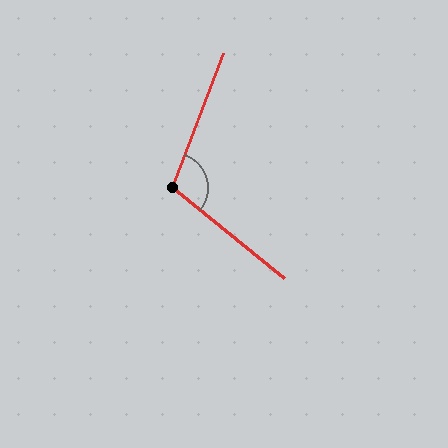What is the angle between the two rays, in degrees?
Approximately 108 degrees.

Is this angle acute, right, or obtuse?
It is obtuse.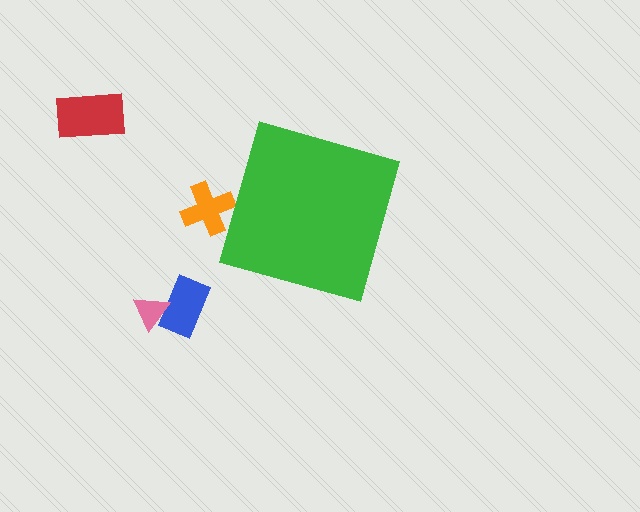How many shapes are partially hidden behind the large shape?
1 shape is partially hidden.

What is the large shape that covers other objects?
A green diamond.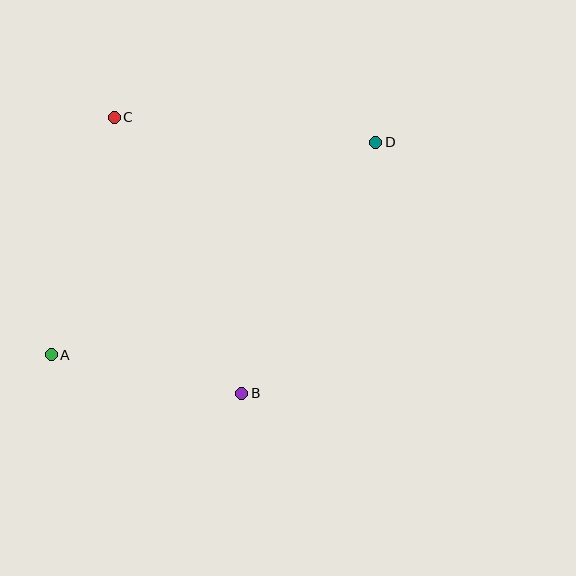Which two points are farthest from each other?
Points A and D are farthest from each other.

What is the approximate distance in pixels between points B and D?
The distance between B and D is approximately 284 pixels.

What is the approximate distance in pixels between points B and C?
The distance between B and C is approximately 304 pixels.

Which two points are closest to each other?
Points A and B are closest to each other.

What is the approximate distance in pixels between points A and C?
The distance between A and C is approximately 246 pixels.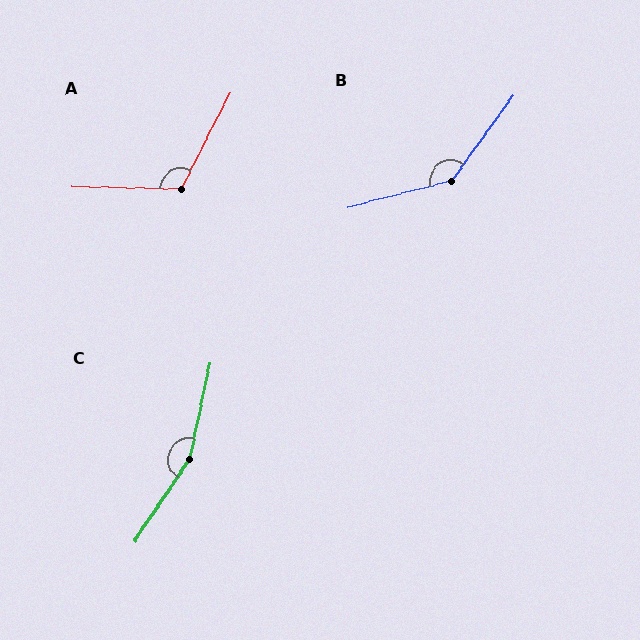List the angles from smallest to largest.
A (116°), B (141°), C (158°).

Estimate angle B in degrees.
Approximately 141 degrees.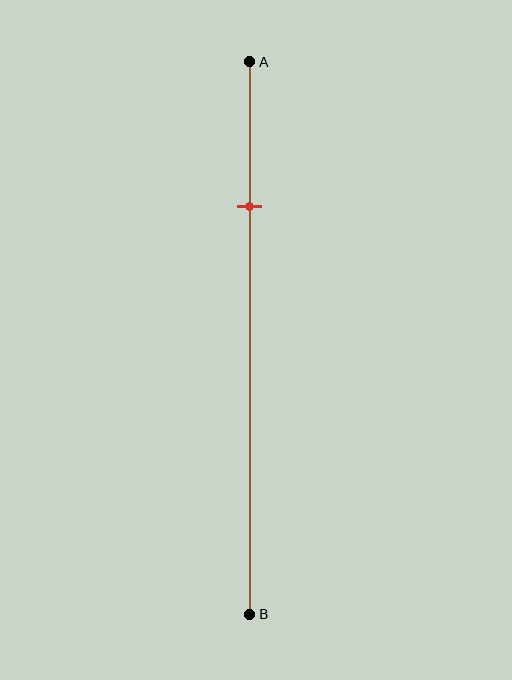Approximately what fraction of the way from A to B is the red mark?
The red mark is approximately 25% of the way from A to B.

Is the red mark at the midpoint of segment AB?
No, the mark is at about 25% from A, not at the 50% midpoint.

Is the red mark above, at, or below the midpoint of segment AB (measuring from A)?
The red mark is above the midpoint of segment AB.